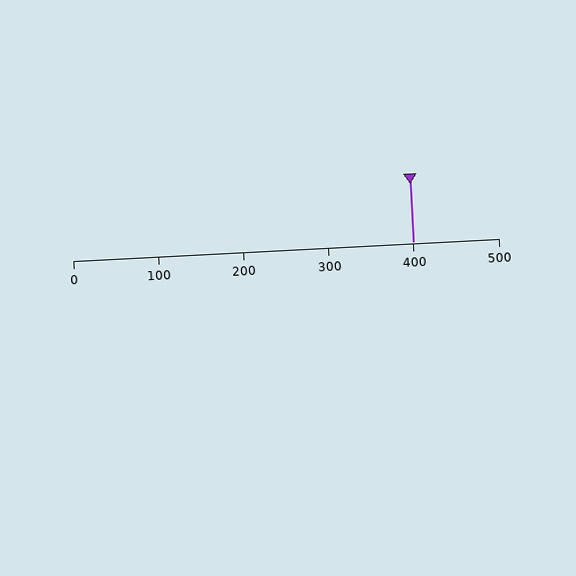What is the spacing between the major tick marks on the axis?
The major ticks are spaced 100 apart.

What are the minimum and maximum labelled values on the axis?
The axis runs from 0 to 500.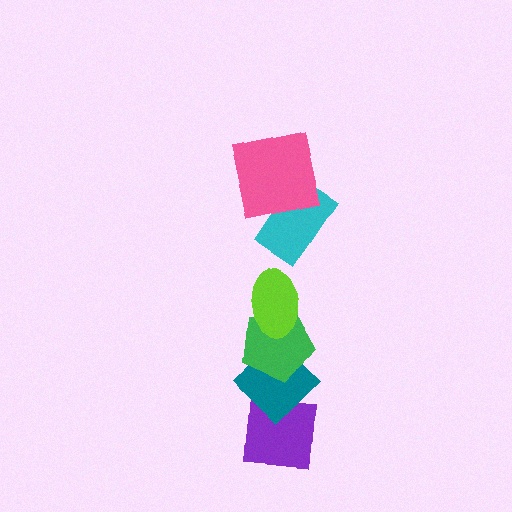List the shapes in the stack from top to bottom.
From top to bottom: the pink square, the cyan rectangle, the lime ellipse, the green pentagon, the teal diamond, the purple square.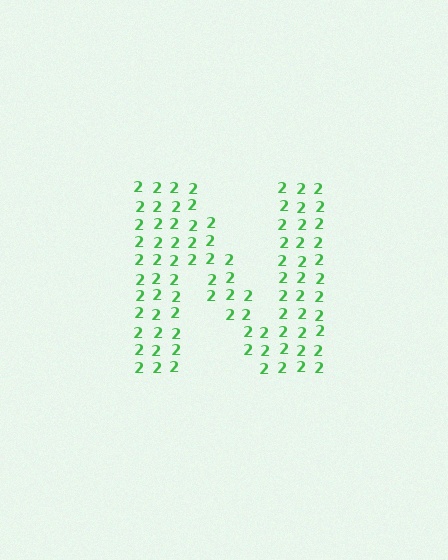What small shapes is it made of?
It is made of small digit 2's.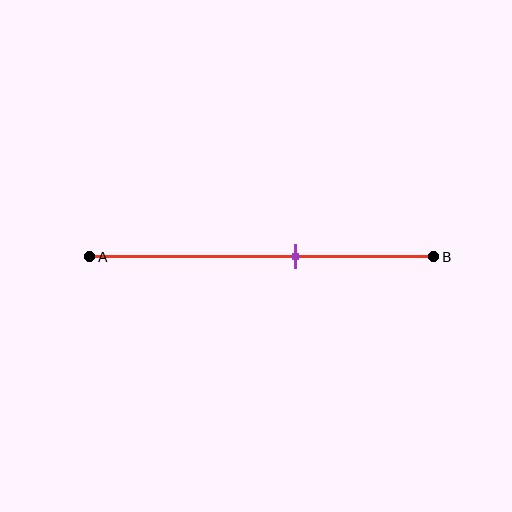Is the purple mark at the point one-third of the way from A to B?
No, the mark is at about 60% from A, not at the 33% one-third point.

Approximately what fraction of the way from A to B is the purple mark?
The purple mark is approximately 60% of the way from A to B.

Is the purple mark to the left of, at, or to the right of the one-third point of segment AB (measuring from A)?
The purple mark is to the right of the one-third point of segment AB.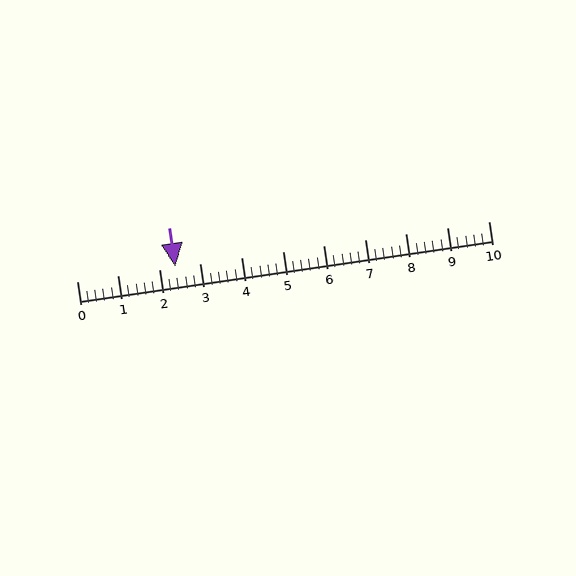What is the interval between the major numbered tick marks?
The major tick marks are spaced 1 units apart.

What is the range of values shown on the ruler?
The ruler shows values from 0 to 10.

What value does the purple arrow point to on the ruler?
The purple arrow points to approximately 2.4.